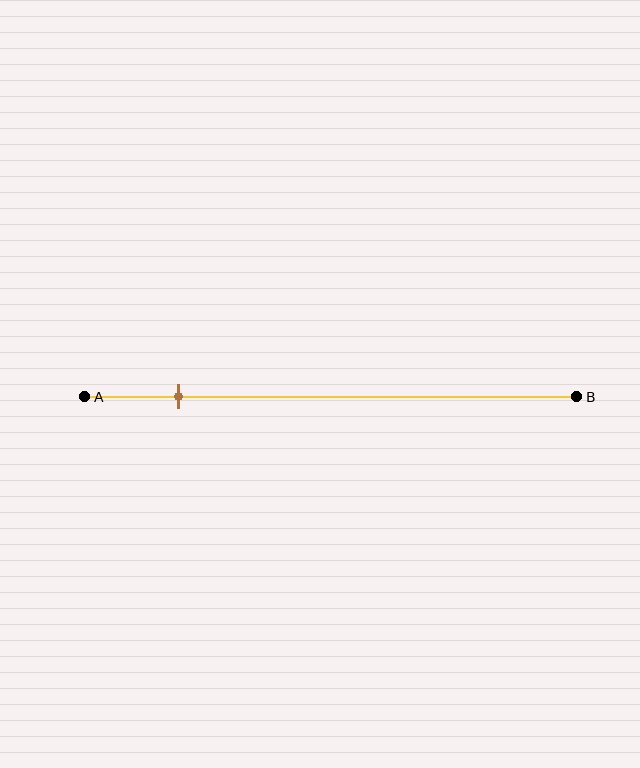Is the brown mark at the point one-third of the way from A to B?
No, the mark is at about 20% from A, not at the 33% one-third point.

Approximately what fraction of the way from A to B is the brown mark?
The brown mark is approximately 20% of the way from A to B.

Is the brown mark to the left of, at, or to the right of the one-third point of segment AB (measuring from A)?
The brown mark is to the left of the one-third point of segment AB.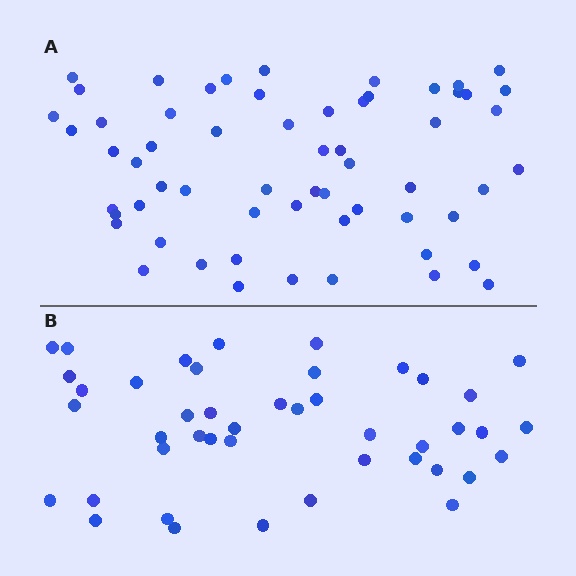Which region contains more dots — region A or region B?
Region A (the top region) has more dots.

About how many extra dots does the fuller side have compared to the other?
Region A has approximately 15 more dots than region B.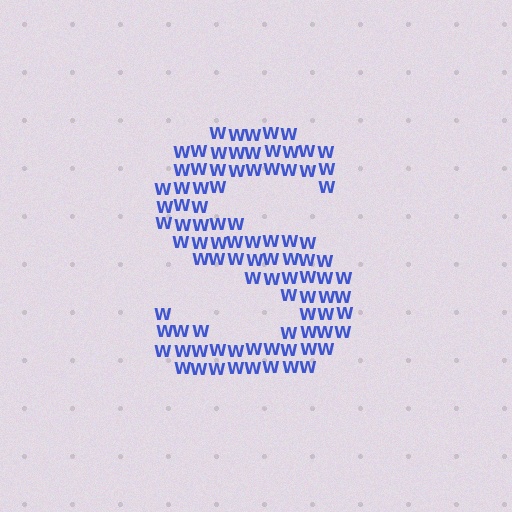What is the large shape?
The large shape is the letter S.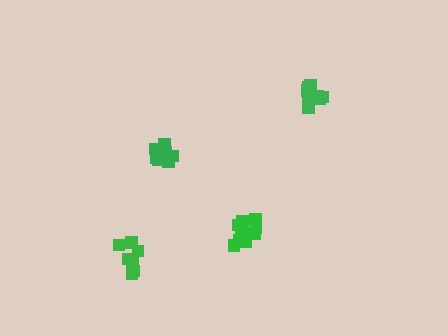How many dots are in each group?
Group 1: 9 dots, Group 2: 8 dots, Group 3: 9 dots, Group 4: 11 dots (37 total).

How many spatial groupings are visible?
There are 4 spatial groupings.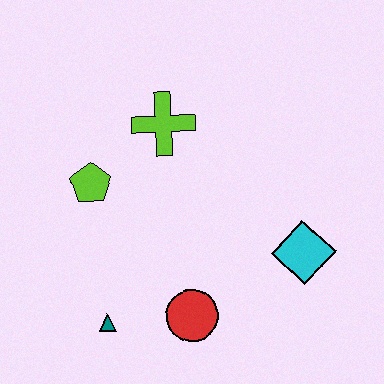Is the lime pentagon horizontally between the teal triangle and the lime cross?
No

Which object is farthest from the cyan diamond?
The lime pentagon is farthest from the cyan diamond.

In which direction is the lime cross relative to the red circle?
The lime cross is above the red circle.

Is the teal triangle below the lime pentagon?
Yes